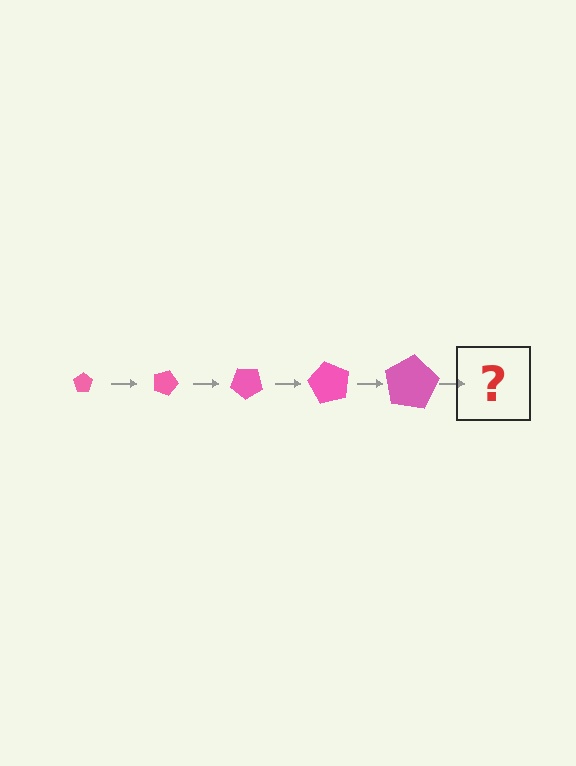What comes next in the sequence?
The next element should be a pentagon, larger than the previous one and rotated 100 degrees from the start.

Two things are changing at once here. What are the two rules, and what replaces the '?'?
The two rules are that the pentagon grows larger each step and it rotates 20 degrees each step. The '?' should be a pentagon, larger than the previous one and rotated 100 degrees from the start.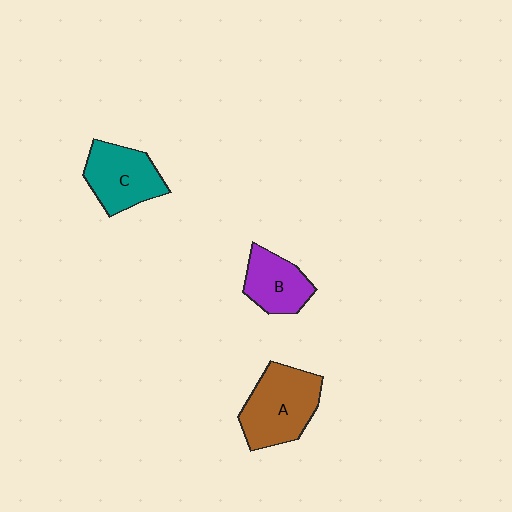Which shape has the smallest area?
Shape B (purple).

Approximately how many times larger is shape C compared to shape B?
Approximately 1.2 times.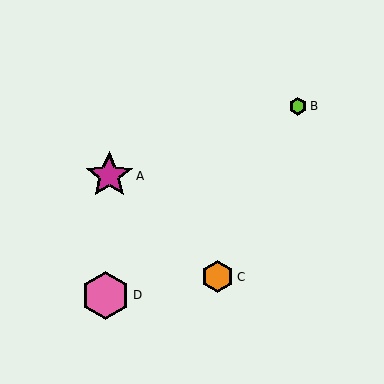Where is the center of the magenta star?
The center of the magenta star is at (109, 176).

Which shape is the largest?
The pink hexagon (labeled D) is the largest.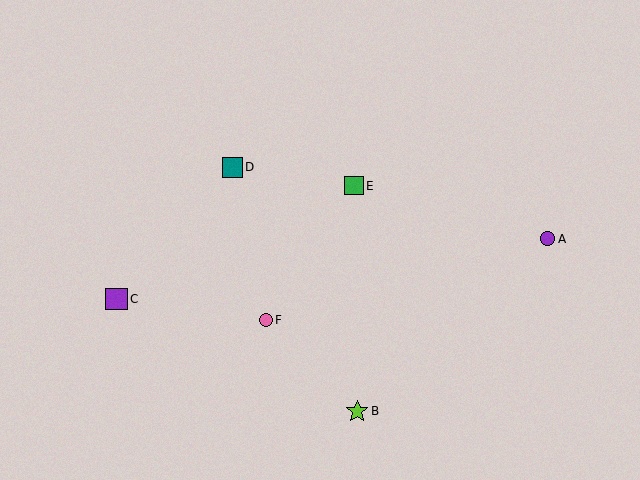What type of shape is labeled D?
Shape D is a teal square.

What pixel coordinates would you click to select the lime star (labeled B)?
Click at (357, 411) to select the lime star B.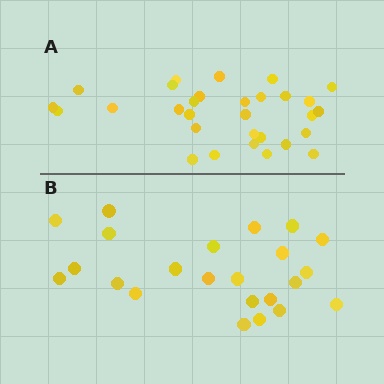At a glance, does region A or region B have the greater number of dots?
Region A (the top region) has more dots.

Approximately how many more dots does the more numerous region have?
Region A has roughly 8 or so more dots than region B.